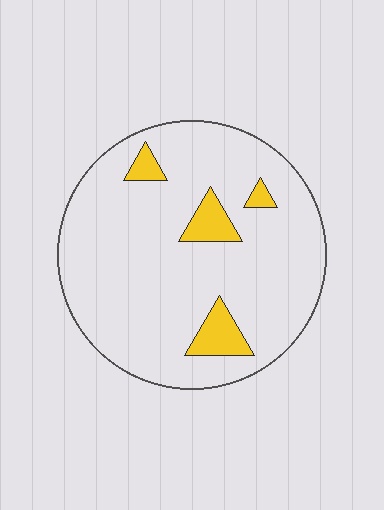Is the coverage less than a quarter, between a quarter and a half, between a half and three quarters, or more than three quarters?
Less than a quarter.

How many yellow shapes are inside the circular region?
4.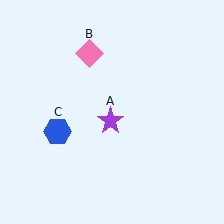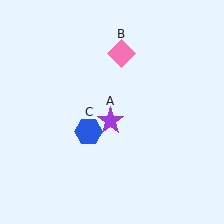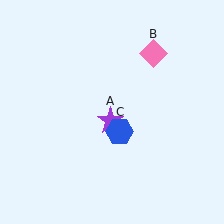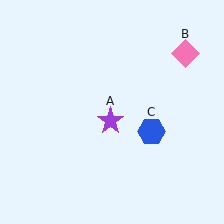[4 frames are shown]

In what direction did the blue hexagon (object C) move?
The blue hexagon (object C) moved right.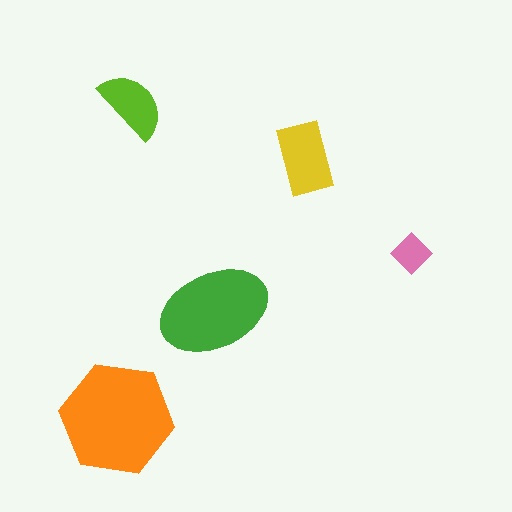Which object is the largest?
The orange hexagon.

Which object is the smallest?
The pink diamond.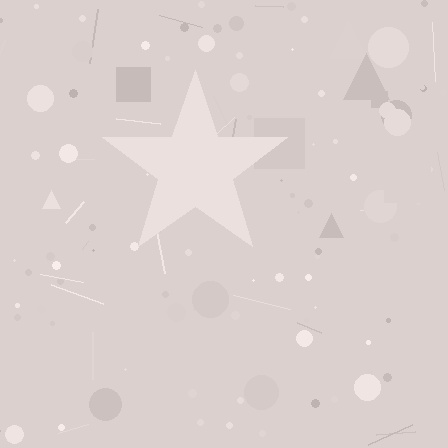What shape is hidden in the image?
A star is hidden in the image.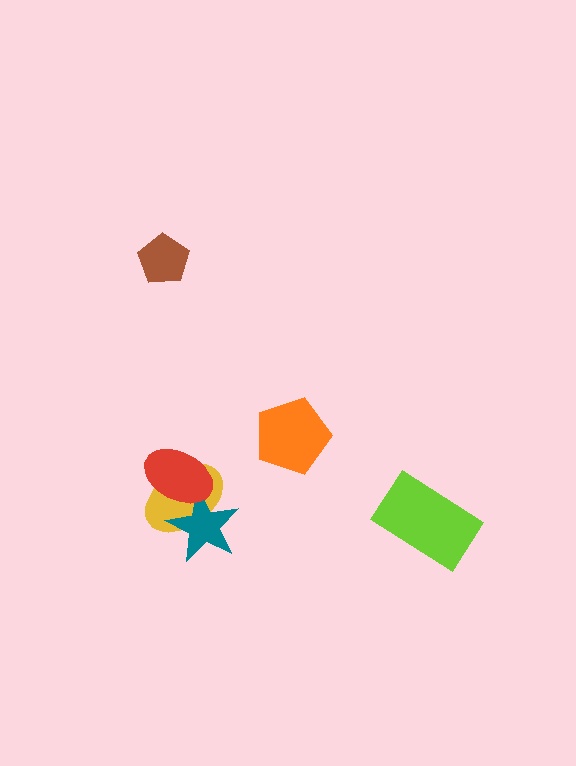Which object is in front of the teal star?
The red ellipse is in front of the teal star.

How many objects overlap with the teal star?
2 objects overlap with the teal star.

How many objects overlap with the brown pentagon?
0 objects overlap with the brown pentagon.